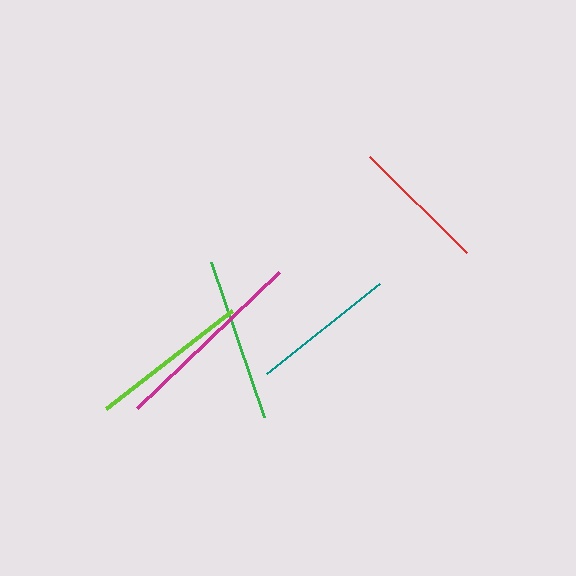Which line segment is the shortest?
The red line is the shortest at approximately 137 pixels.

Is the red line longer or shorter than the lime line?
The lime line is longer than the red line.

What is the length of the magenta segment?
The magenta segment is approximately 196 pixels long.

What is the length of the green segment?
The green segment is approximately 164 pixels long.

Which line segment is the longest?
The magenta line is the longest at approximately 196 pixels.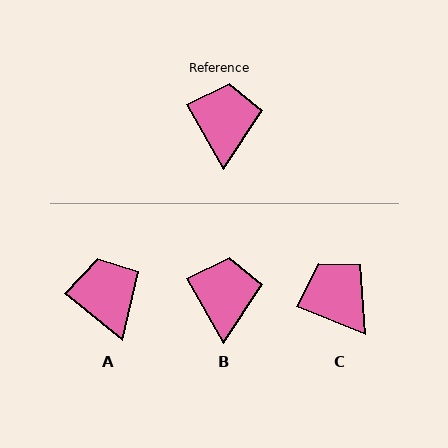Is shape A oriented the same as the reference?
No, it is off by about 21 degrees.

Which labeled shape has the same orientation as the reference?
B.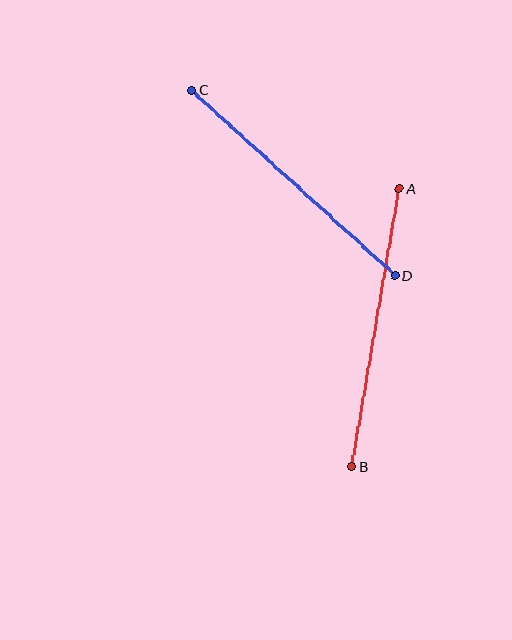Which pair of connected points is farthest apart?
Points A and B are farthest apart.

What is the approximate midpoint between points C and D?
The midpoint is at approximately (293, 183) pixels.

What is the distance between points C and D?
The distance is approximately 275 pixels.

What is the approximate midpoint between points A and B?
The midpoint is at approximately (376, 328) pixels.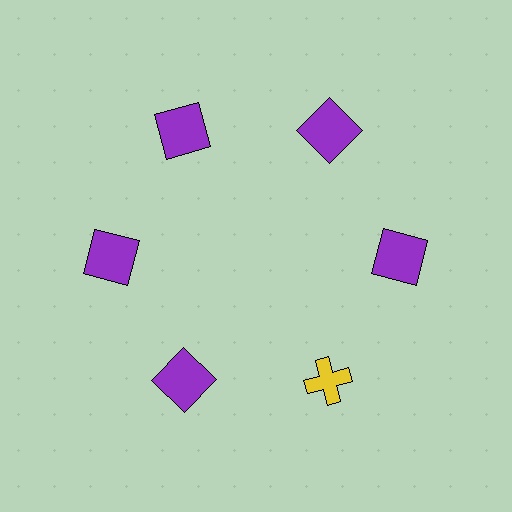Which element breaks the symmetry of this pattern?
The yellow cross at roughly the 5 o'clock position breaks the symmetry. All other shapes are purple squares.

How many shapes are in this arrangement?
There are 6 shapes arranged in a ring pattern.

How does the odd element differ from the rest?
It differs in both color (yellow instead of purple) and shape (cross instead of square).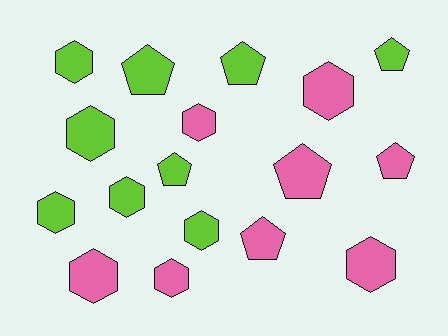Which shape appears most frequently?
Hexagon, with 10 objects.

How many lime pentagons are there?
There are 4 lime pentagons.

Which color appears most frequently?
Lime, with 9 objects.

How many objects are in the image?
There are 17 objects.